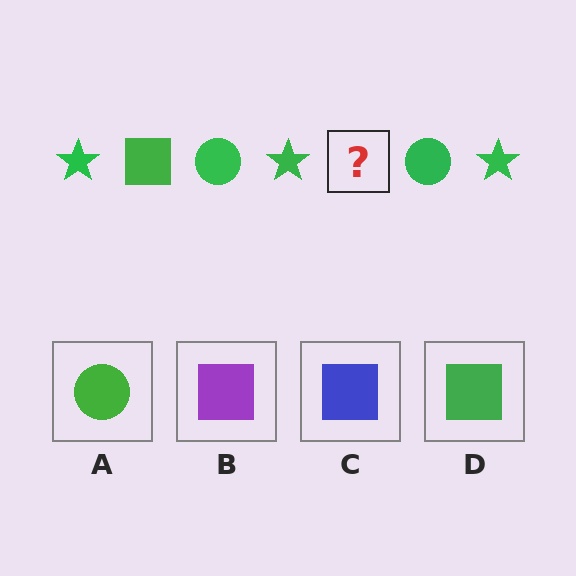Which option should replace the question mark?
Option D.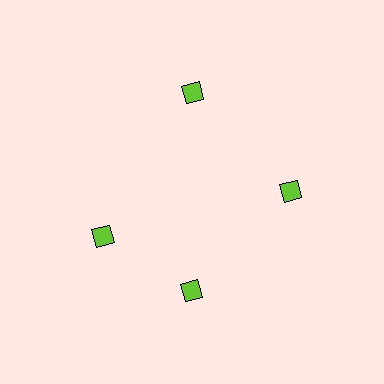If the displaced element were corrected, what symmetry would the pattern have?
It would have 4-fold rotational symmetry — the pattern would map onto itself every 90 degrees.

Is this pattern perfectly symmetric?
No. The 4 lime diamonds are arranged in a ring, but one element near the 9 o'clock position is rotated out of alignment along the ring, breaking the 4-fold rotational symmetry.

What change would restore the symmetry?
The symmetry would be restored by rotating it back into even spacing with its neighbors so that all 4 diamonds sit at equal angles and equal distance from the center.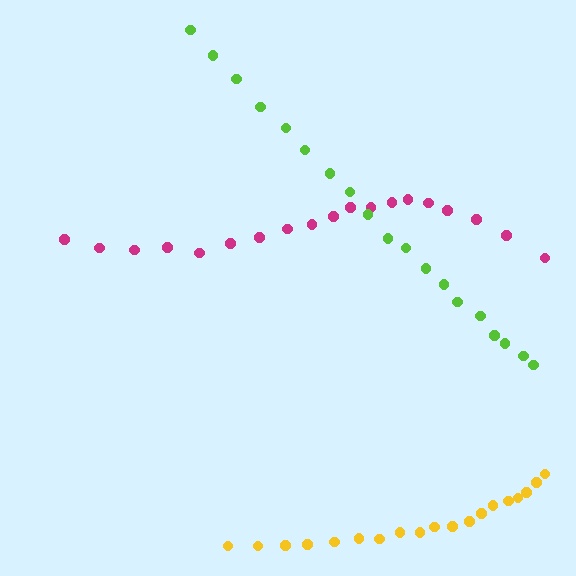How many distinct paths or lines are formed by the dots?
There are 3 distinct paths.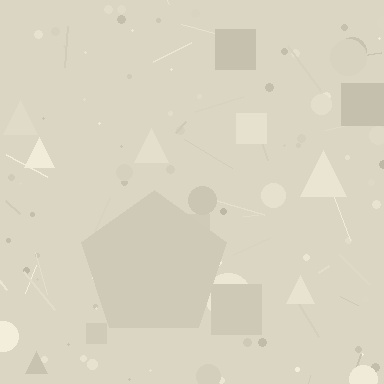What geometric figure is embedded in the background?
A pentagon is embedded in the background.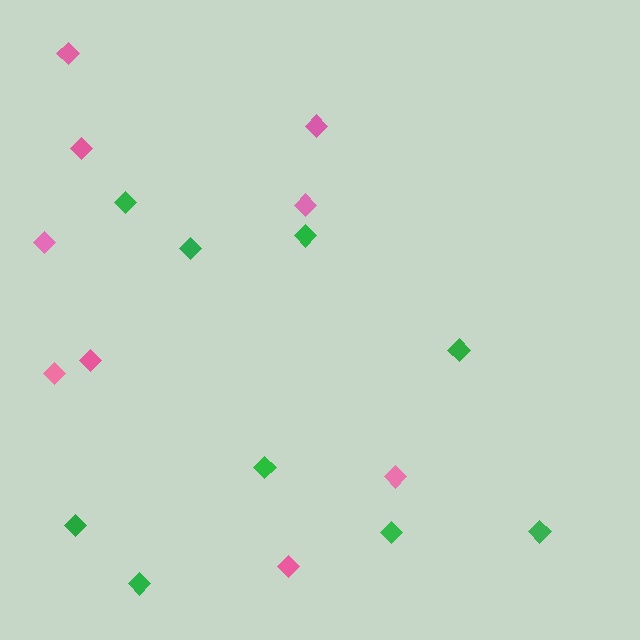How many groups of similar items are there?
There are 2 groups: one group of pink diamonds (9) and one group of green diamonds (9).